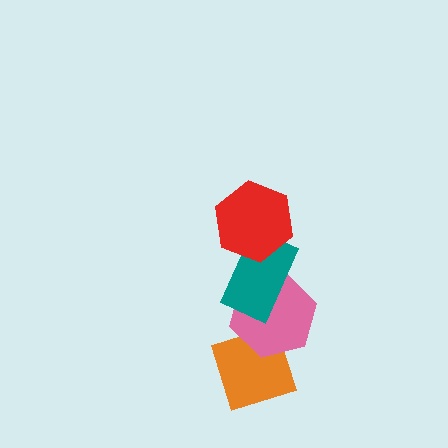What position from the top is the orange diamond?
The orange diamond is 4th from the top.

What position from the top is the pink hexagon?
The pink hexagon is 3rd from the top.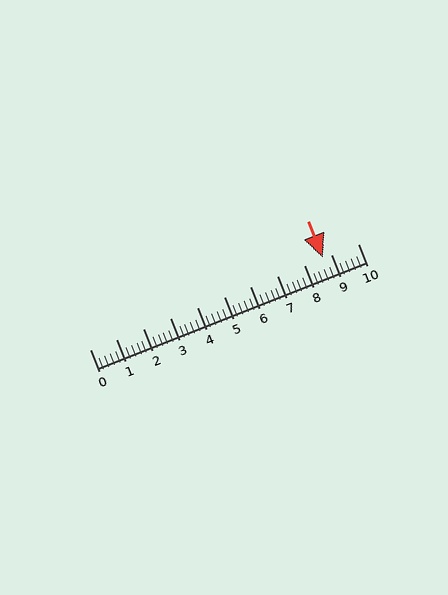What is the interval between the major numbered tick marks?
The major tick marks are spaced 1 units apart.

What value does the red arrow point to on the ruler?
The red arrow points to approximately 8.7.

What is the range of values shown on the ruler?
The ruler shows values from 0 to 10.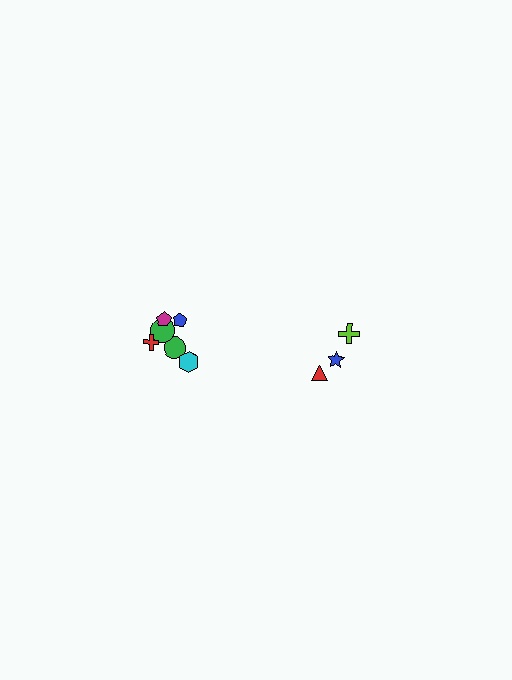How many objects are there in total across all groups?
There are 9 objects.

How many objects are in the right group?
There are 3 objects.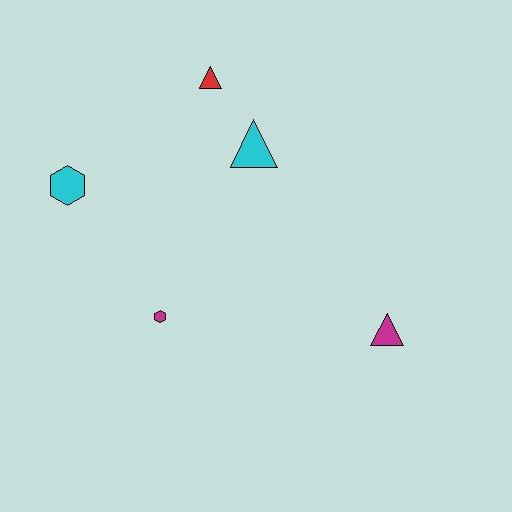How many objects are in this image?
There are 5 objects.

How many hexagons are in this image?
There are 2 hexagons.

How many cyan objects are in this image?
There are 2 cyan objects.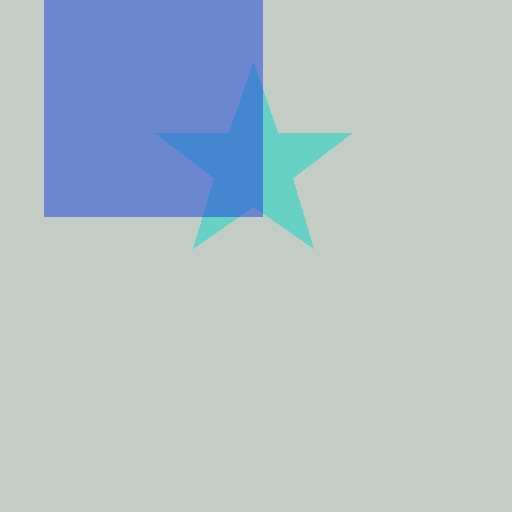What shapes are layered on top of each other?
The layered shapes are: a cyan star, a blue square.